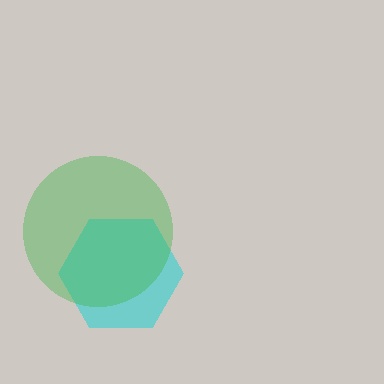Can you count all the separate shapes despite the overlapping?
Yes, there are 2 separate shapes.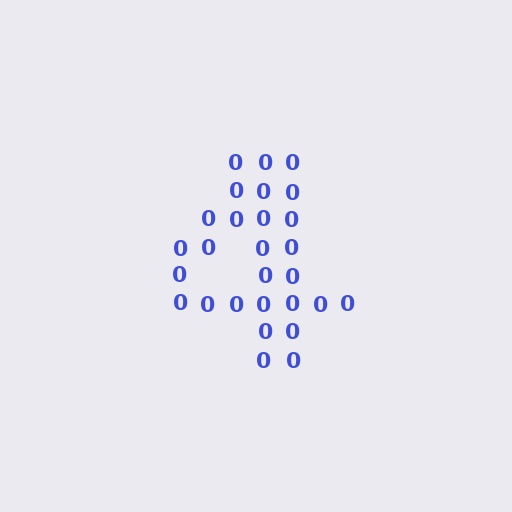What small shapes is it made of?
It is made of small digit 0's.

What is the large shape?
The large shape is the digit 4.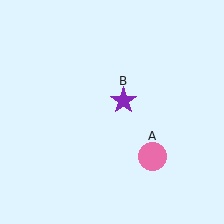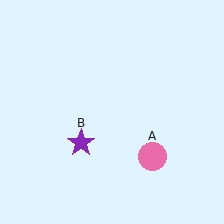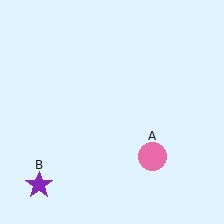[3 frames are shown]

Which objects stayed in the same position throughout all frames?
Pink circle (object A) remained stationary.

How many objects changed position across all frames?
1 object changed position: purple star (object B).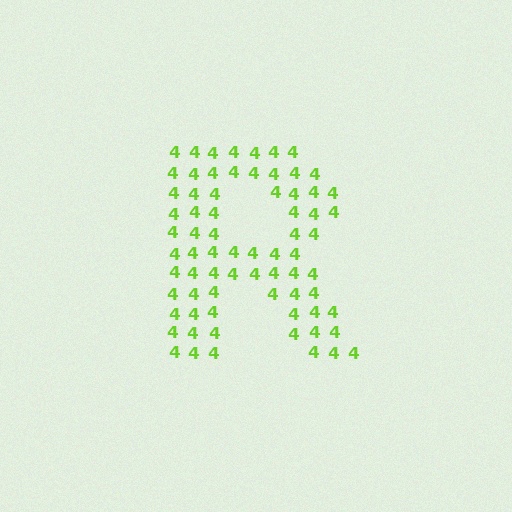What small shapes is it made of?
It is made of small digit 4's.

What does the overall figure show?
The overall figure shows the letter R.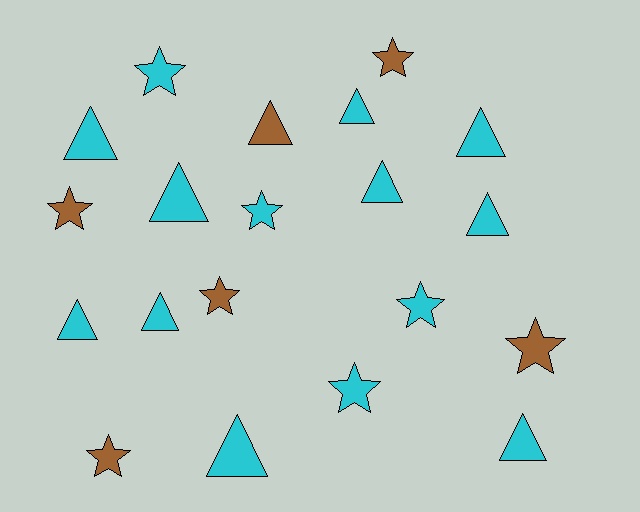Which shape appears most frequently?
Triangle, with 11 objects.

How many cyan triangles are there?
There are 10 cyan triangles.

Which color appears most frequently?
Cyan, with 14 objects.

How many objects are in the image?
There are 20 objects.